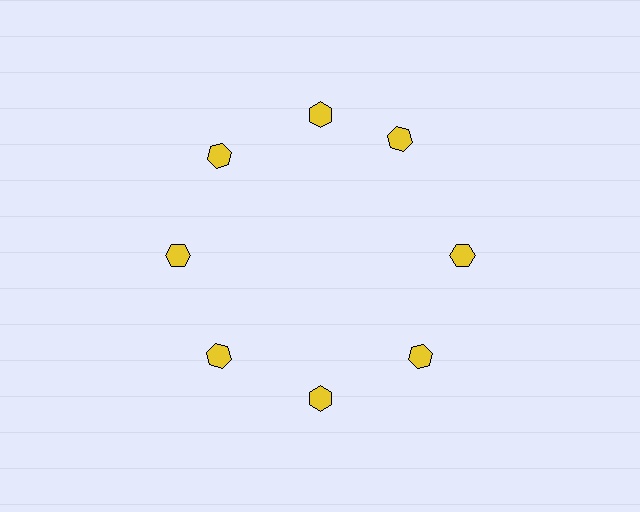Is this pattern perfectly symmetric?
No. The 8 yellow hexagons are arranged in a ring, but one element near the 2 o'clock position is rotated out of alignment along the ring, breaking the 8-fold rotational symmetry.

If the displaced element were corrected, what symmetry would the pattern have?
It would have 8-fold rotational symmetry — the pattern would map onto itself every 45 degrees.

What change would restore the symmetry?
The symmetry would be restored by rotating it back into even spacing with its neighbors so that all 8 hexagons sit at equal angles and equal distance from the center.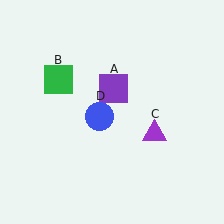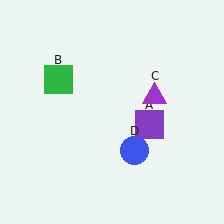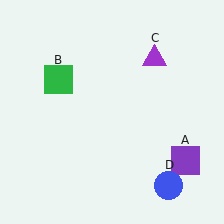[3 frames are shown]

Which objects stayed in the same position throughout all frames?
Green square (object B) remained stationary.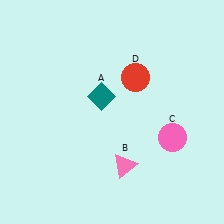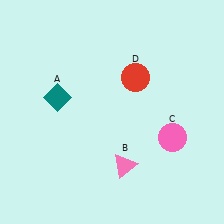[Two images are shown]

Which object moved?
The teal diamond (A) moved left.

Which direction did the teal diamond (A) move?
The teal diamond (A) moved left.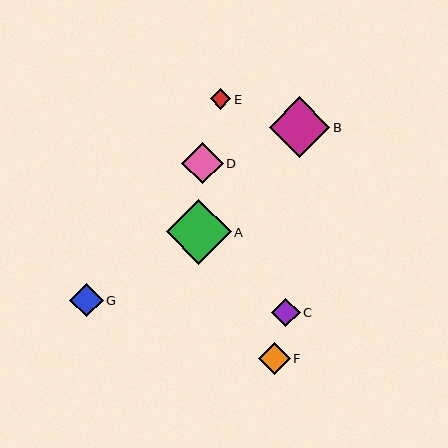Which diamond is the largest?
Diamond A is the largest with a size of approximately 65 pixels.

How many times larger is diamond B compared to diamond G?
Diamond B is approximately 1.8 times the size of diamond G.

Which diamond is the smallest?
Diamond E is the smallest with a size of approximately 20 pixels.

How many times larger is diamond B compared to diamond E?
Diamond B is approximately 3.0 times the size of diamond E.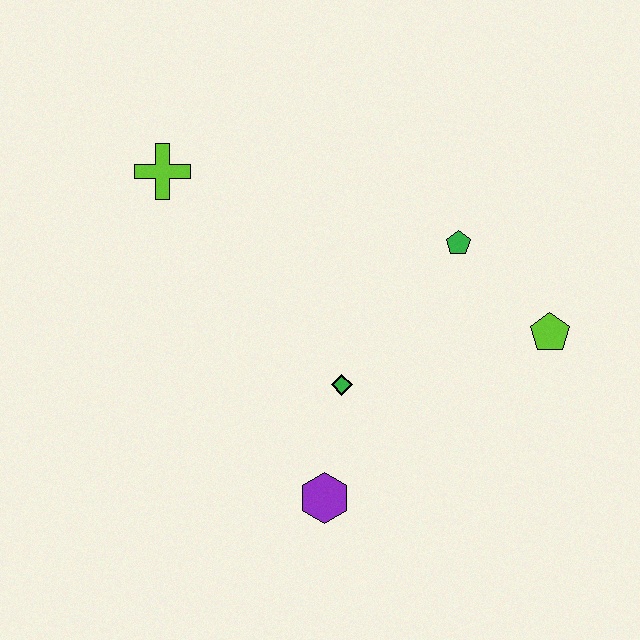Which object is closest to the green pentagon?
The lime pentagon is closest to the green pentagon.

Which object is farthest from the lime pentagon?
The lime cross is farthest from the lime pentagon.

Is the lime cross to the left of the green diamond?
Yes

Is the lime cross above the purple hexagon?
Yes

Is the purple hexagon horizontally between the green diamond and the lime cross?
Yes